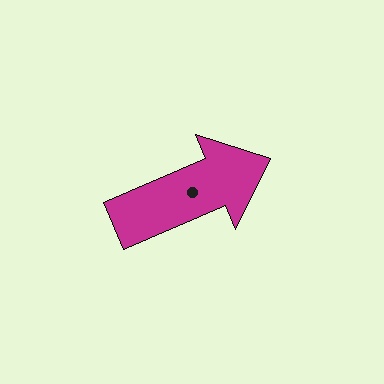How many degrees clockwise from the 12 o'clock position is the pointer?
Approximately 67 degrees.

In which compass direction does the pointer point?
Northeast.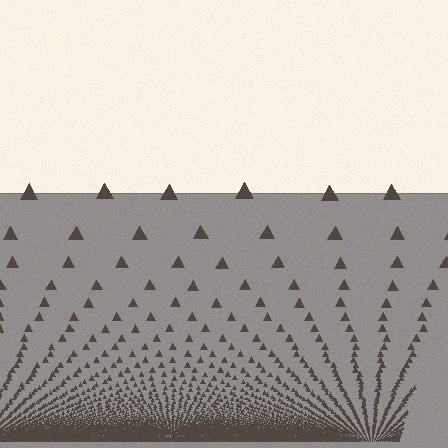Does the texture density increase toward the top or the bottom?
Density increases toward the bottom.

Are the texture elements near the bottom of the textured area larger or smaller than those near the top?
Smaller. The gradient is inverted — elements near the bottom are smaller and denser.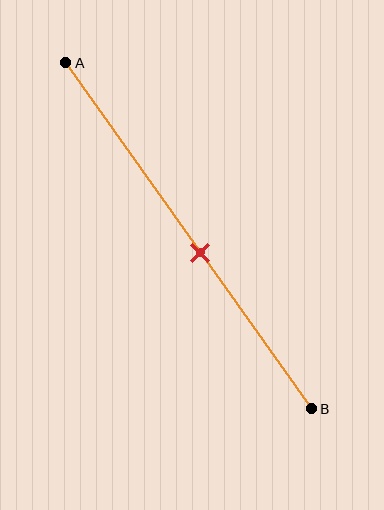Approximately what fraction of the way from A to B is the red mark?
The red mark is approximately 55% of the way from A to B.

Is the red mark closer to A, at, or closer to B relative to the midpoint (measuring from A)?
The red mark is closer to point B than the midpoint of segment AB.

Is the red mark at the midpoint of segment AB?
No, the mark is at about 55% from A, not at the 50% midpoint.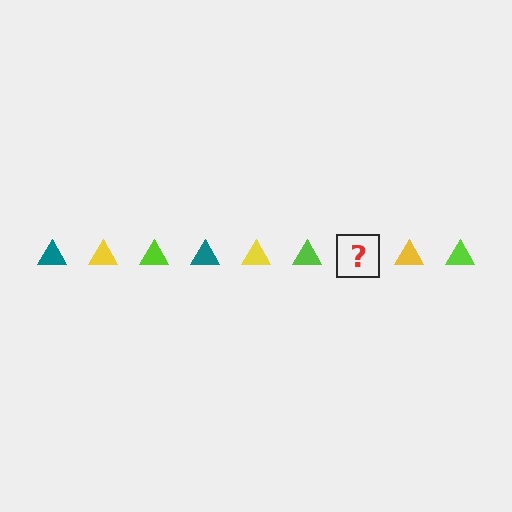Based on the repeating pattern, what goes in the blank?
The blank should be a teal triangle.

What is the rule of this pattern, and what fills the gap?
The rule is that the pattern cycles through teal, yellow, lime triangles. The gap should be filled with a teal triangle.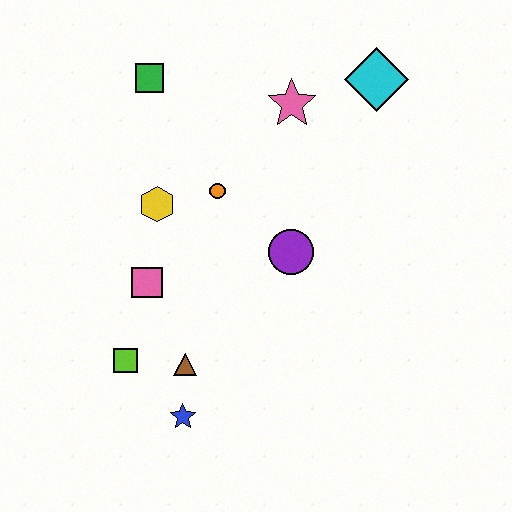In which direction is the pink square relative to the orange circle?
The pink square is below the orange circle.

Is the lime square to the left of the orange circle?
Yes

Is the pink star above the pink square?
Yes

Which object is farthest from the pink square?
The cyan diamond is farthest from the pink square.